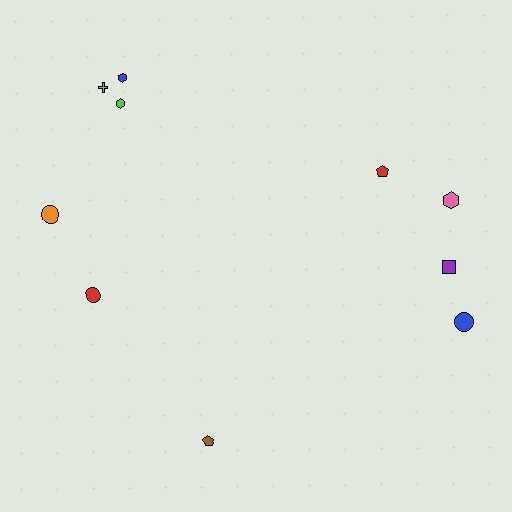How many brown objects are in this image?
There is 1 brown object.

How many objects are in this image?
There are 10 objects.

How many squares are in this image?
There is 1 square.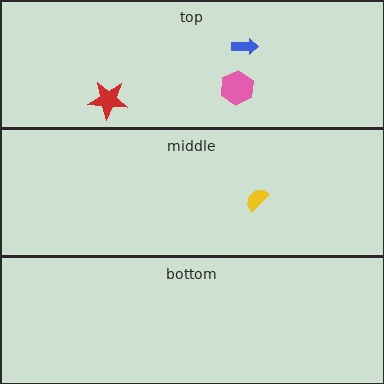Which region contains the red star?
The top region.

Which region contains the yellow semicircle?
The middle region.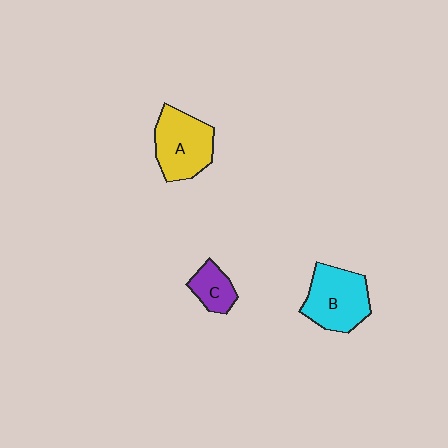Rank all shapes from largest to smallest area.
From largest to smallest: B (cyan), A (yellow), C (purple).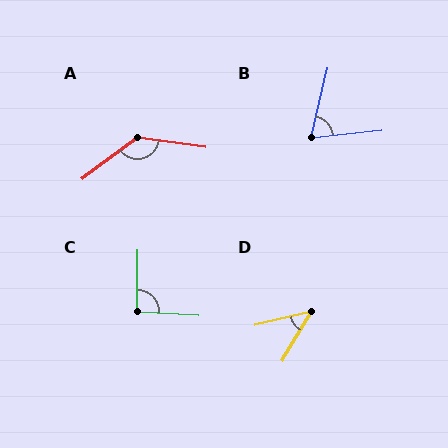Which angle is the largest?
A, at approximately 135 degrees.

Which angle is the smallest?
D, at approximately 45 degrees.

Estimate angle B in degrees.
Approximately 70 degrees.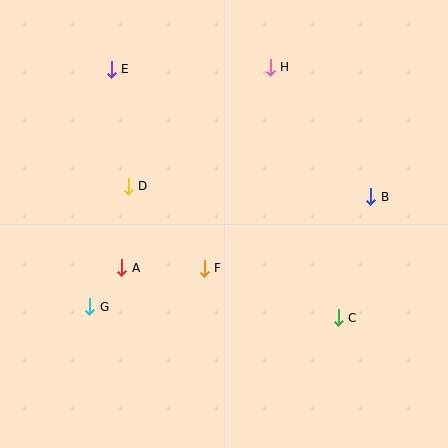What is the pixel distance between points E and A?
The distance between E and A is 199 pixels.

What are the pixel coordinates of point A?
Point A is at (122, 268).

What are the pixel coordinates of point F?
Point F is at (204, 268).